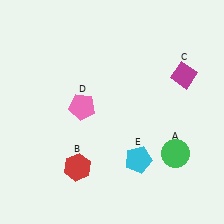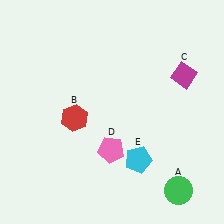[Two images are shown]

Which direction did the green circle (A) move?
The green circle (A) moved down.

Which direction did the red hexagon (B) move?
The red hexagon (B) moved up.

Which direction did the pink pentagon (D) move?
The pink pentagon (D) moved down.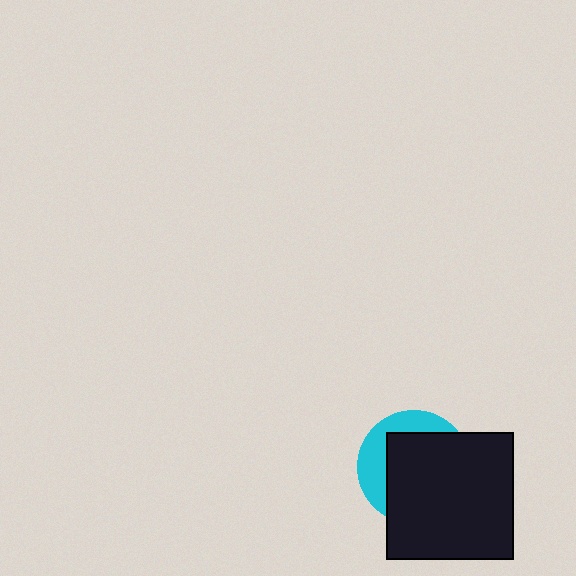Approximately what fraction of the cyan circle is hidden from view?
Roughly 69% of the cyan circle is hidden behind the black square.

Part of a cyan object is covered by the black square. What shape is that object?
It is a circle.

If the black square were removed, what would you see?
You would see the complete cyan circle.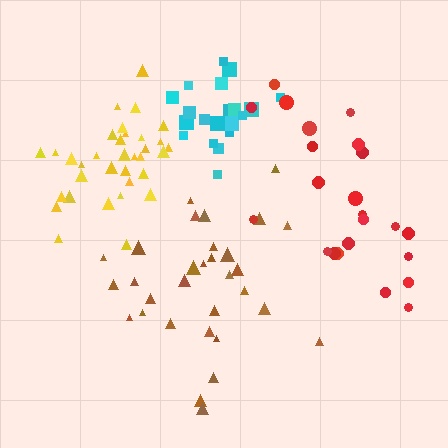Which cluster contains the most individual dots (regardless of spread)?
Yellow (34).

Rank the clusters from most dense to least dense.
yellow, cyan, brown, red.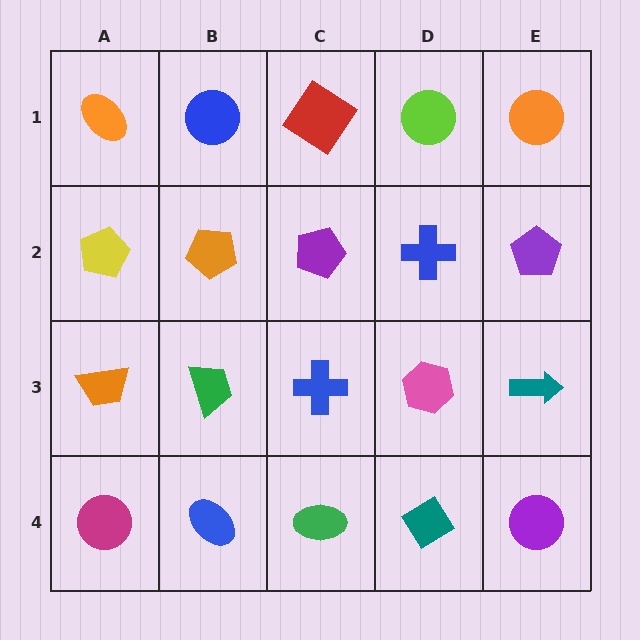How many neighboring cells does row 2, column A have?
3.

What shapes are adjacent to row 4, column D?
A pink hexagon (row 3, column D), a green ellipse (row 4, column C), a purple circle (row 4, column E).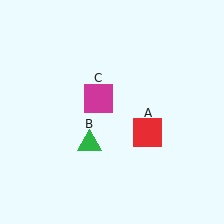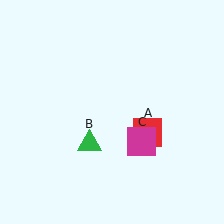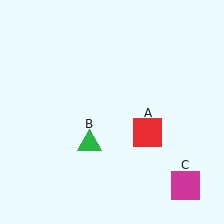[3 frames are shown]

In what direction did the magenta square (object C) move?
The magenta square (object C) moved down and to the right.